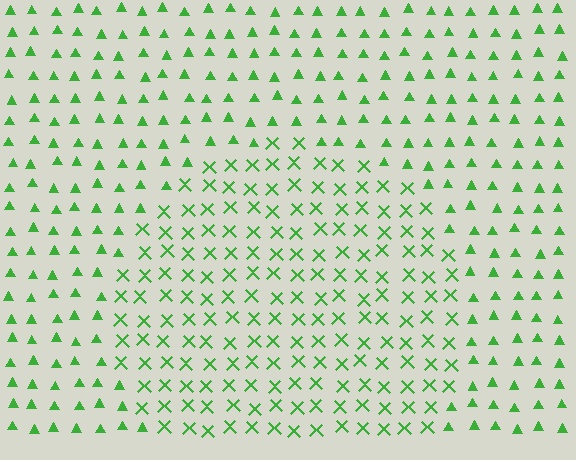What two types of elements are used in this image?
The image uses X marks inside the circle region and triangles outside it.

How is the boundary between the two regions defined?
The boundary is defined by a change in element shape: X marks inside vs. triangles outside. All elements share the same color and spacing.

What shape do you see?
I see a circle.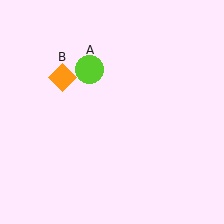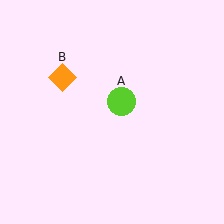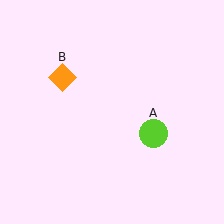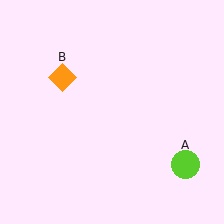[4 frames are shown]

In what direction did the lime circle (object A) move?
The lime circle (object A) moved down and to the right.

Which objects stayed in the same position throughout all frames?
Orange diamond (object B) remained stationary.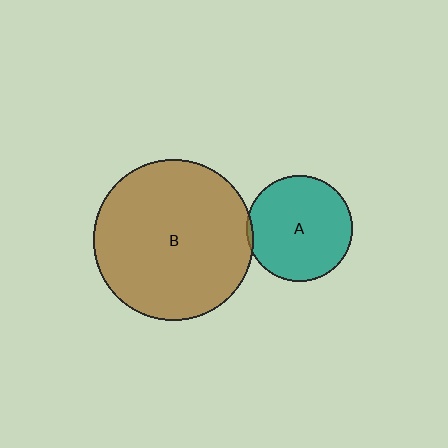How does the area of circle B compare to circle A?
Approximately 2.3 times.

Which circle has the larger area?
Circle B (brown).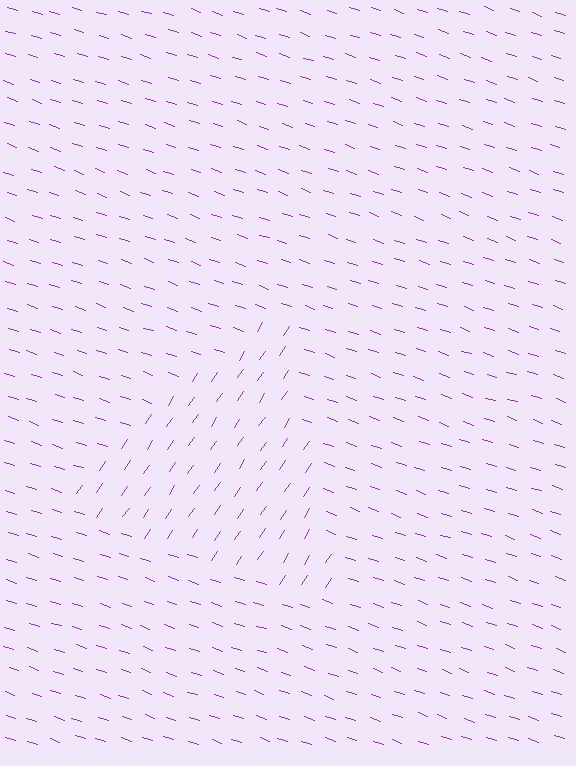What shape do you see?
I see a triangle.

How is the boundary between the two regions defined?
The boundary is defined purely by a change in line orientation (approximately 74 degrees difference). All lines are the same color and thickness.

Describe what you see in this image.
The image is filled with small purple line segments. A triangle region in the image has lines oriented differently from the surrounding lines, creating a visible texture boundary.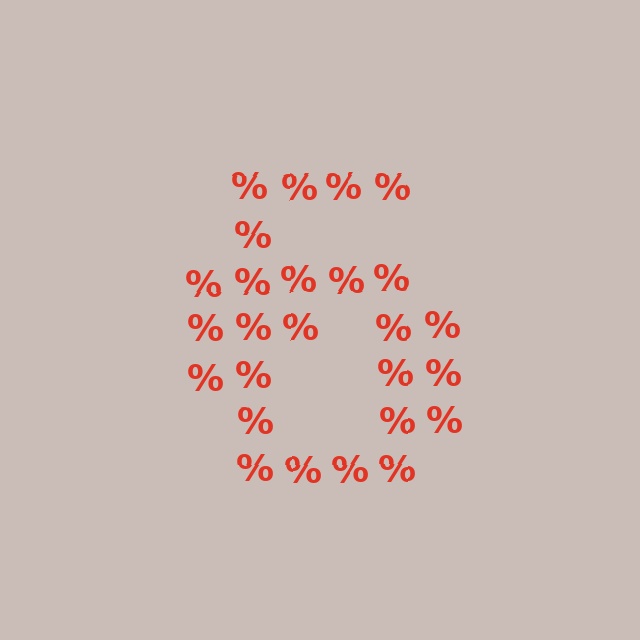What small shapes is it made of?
It is made of small percent signs.